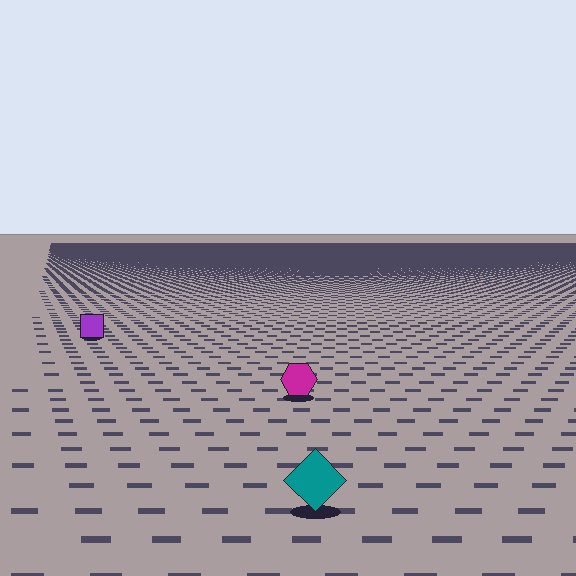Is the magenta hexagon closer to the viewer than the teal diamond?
No. The teal diamond is closer — you can tell from the texture gradient: the ground texture is coarser near it.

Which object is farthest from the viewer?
The purple square is farthest from the viewer. It appears smaller and the ground texture around it is denser.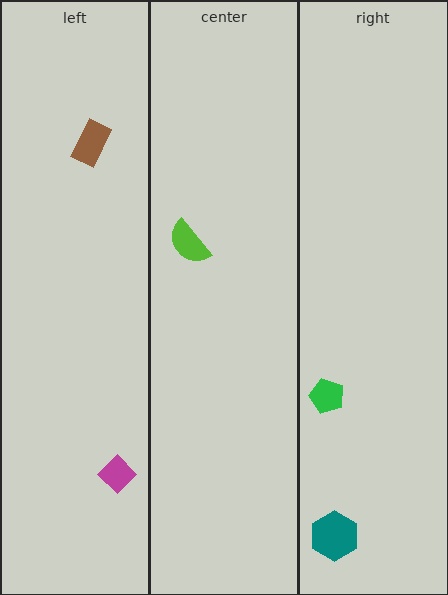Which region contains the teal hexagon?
The right region.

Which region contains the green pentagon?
The right region.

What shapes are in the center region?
The lime semicircle.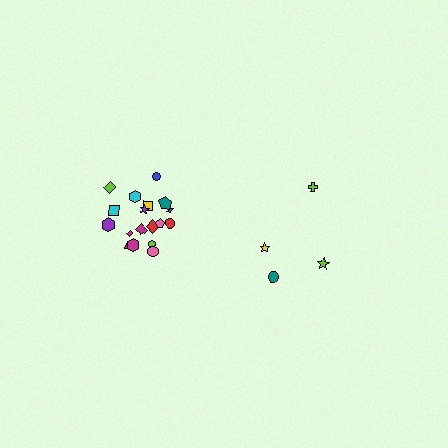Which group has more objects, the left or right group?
The left group.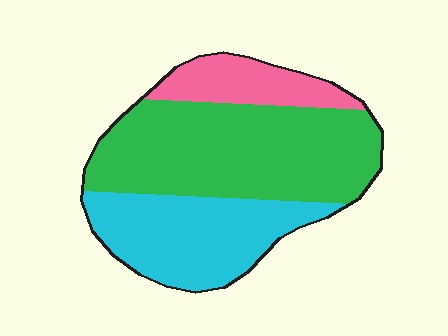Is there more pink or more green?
Green.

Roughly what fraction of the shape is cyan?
Cyan takes up between a quarter and a half of the shape.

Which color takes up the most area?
Green, at roughly 50%.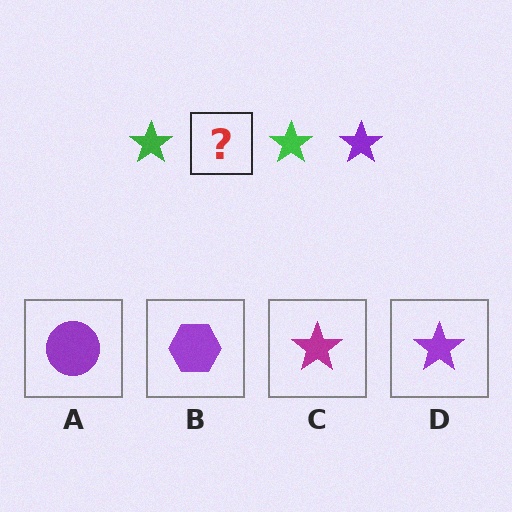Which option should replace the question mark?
Option D.